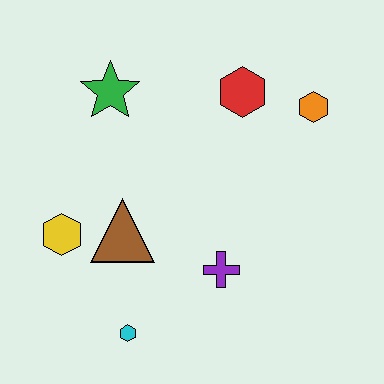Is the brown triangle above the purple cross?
Yes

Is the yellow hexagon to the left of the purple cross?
Yes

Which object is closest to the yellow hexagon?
The brown triangle is closest to the yellow hexagon.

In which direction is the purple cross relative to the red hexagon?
The purple cross is below the red hexagon.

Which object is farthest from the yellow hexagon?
The orange hexagon is farthest from the yellow hexagon.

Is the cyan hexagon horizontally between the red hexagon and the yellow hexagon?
Yes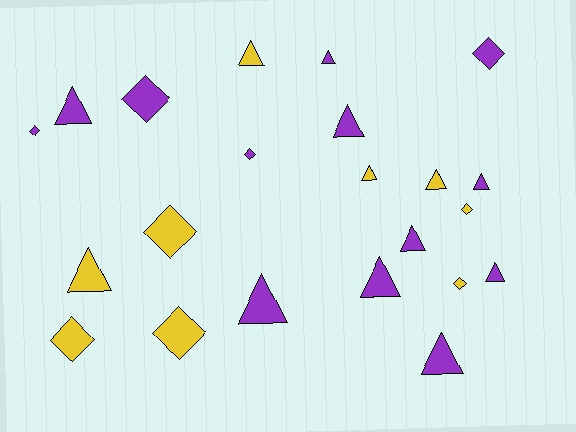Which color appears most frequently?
Purple, with 13 objects.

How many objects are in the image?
There are 22 objects.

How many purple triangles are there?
There are 9 purple triangles.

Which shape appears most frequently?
Triangle, with 13 objects.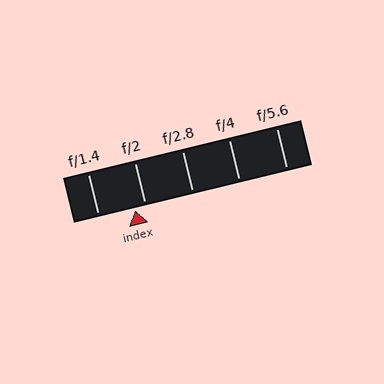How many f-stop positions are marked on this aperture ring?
There are 5 f-stop positions marked.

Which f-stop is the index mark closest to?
The index mark is closest to f/2.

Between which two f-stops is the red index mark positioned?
The index mark is between f/1.4 and f/2.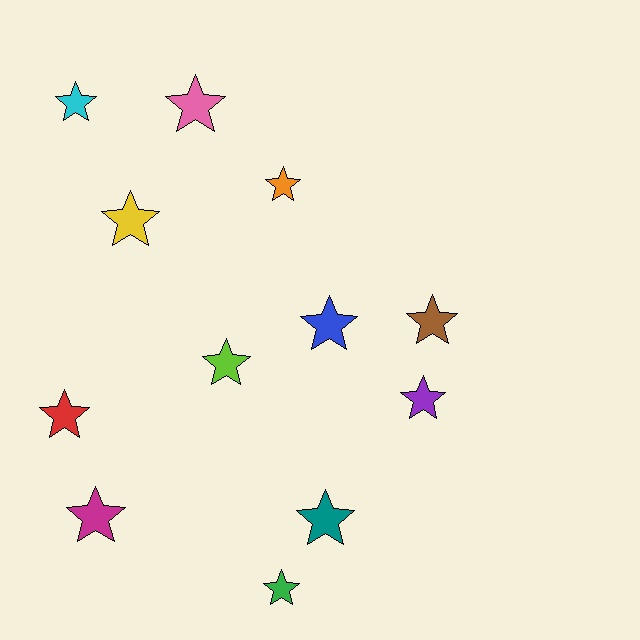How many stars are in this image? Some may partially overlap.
There are 12 stars.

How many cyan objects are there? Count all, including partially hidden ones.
There is 1 cyan object.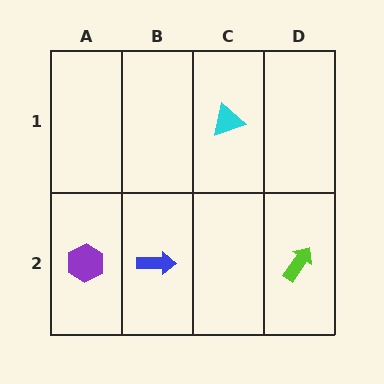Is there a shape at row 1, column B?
No, that cell is empty.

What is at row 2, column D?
A lime arrow.